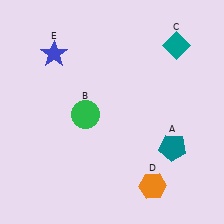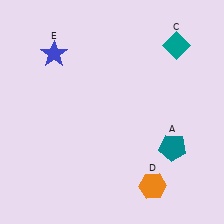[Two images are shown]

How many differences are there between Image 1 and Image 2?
There is 1 difference between the two images.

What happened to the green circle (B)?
The green circle (B) was removed in Image 2. It was in the bottom-left area of Image 1.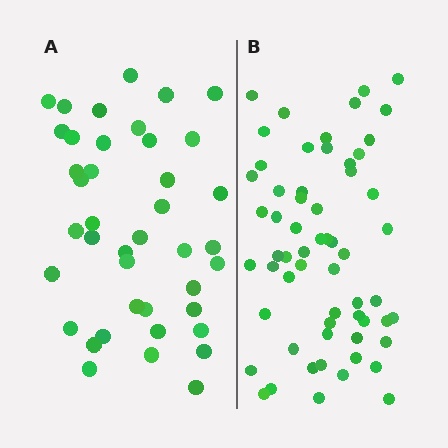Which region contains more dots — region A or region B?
Region B (the right region) has more dots.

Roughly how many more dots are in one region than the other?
Region B has approximately 20 more dots than region A.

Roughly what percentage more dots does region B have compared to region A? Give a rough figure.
About 45% more.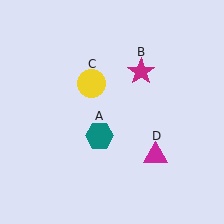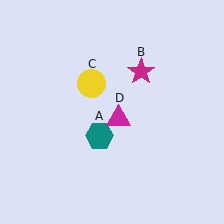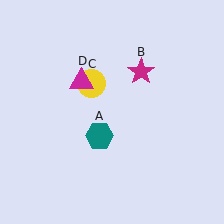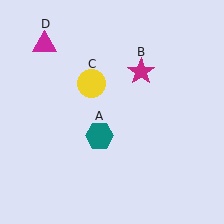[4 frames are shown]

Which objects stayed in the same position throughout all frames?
Teal hexagon (object A) and magenta star (object B) and yellow circle (object C) remained stationary.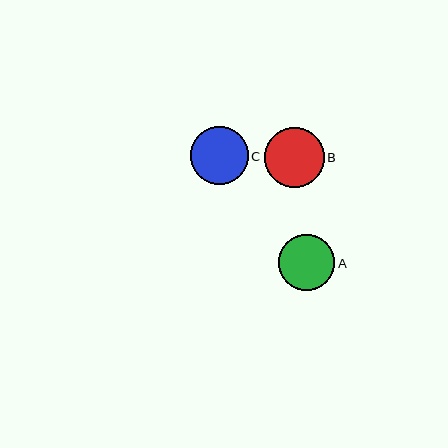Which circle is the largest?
Circle B is the largest with a size of approximately 60 pixels.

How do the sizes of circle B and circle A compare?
Circle B and circle A are approximately the same size.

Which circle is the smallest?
Circle A is the smallest with a size of approximately 56 pixels.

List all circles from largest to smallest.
From largest to smallest: B, C, A.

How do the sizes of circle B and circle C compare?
Circle B and circle C are approximately the same size.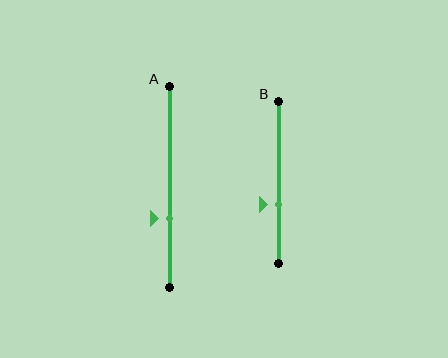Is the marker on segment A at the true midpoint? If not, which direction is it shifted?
No, the marker on segment A is shifted downward by about 16% of the segment length.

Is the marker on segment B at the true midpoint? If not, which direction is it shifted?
No, the marker on segment B is shifted downward by about 14% of the segment length.